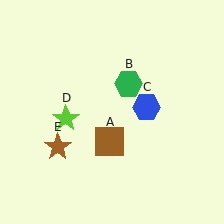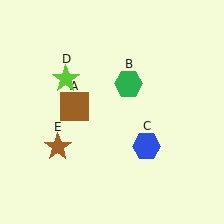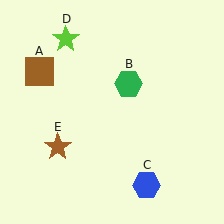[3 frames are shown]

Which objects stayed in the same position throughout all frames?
Green hexagon (object B) and brown star (object E) remained stationary.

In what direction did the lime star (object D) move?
The lime star (object D) moved up.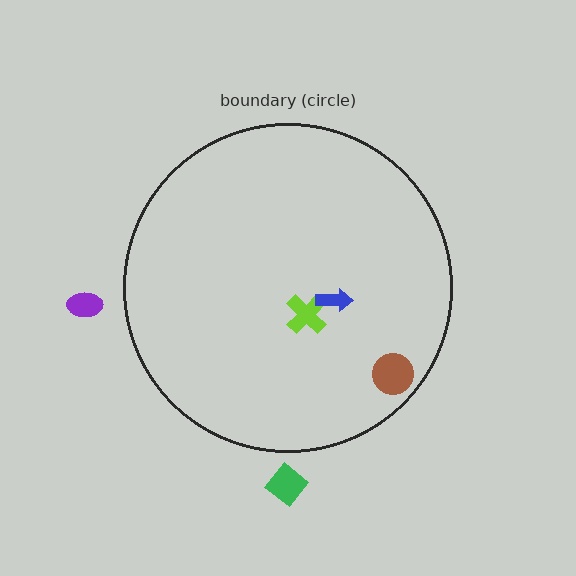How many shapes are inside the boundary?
3 inside, 2 outside.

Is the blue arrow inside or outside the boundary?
Inside.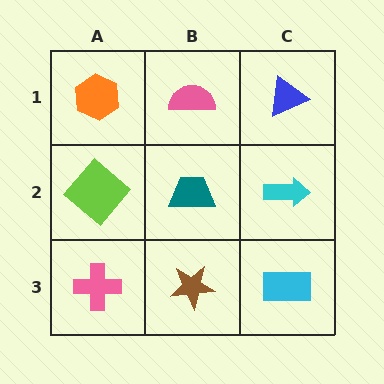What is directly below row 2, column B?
A brown star.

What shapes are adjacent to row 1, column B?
A teal trapezoid (row 2, column B), an orange hexagon (row 1, column A), a blue triangle (row 1, column C).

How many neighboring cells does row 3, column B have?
3.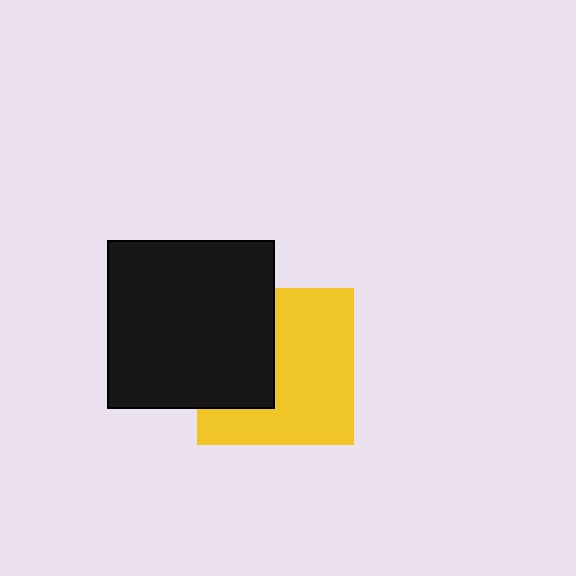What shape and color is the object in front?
The object in front is a black square.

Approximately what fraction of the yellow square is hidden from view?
Roughly 39% of the yellow square is hidden behind the black square.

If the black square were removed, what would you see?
You would see the complete yellow square.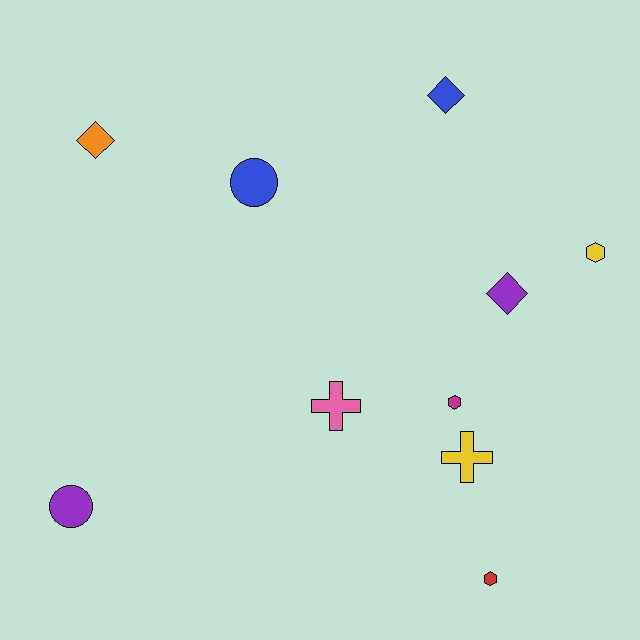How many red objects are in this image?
There is 1 red object.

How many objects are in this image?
There are 10 objects.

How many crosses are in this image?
There are 2 crosses.